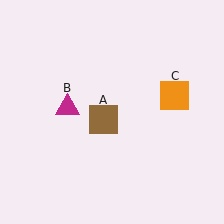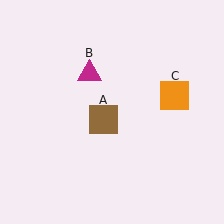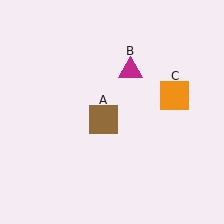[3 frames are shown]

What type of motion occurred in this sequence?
The magenta triangle (object B) rotated clockwise around the center of the scene.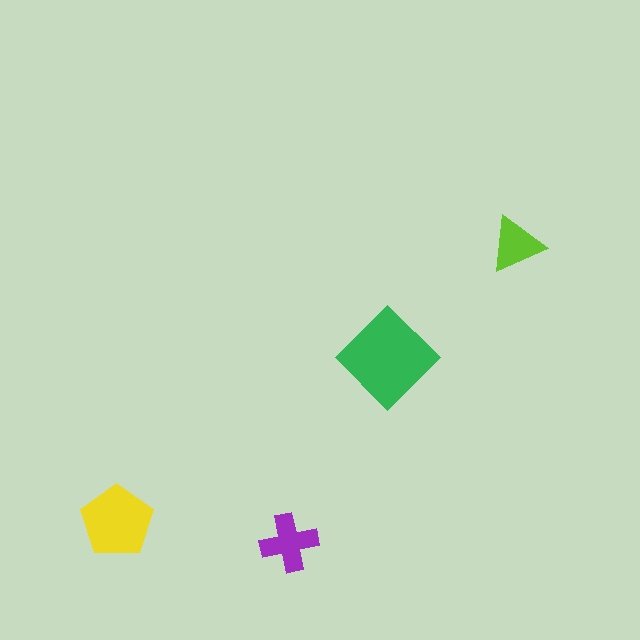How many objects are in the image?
There are 4 objects in the image.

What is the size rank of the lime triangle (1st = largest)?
4th.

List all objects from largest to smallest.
The green diamond, the yellow pentagon, the purple cross, the lime triangle.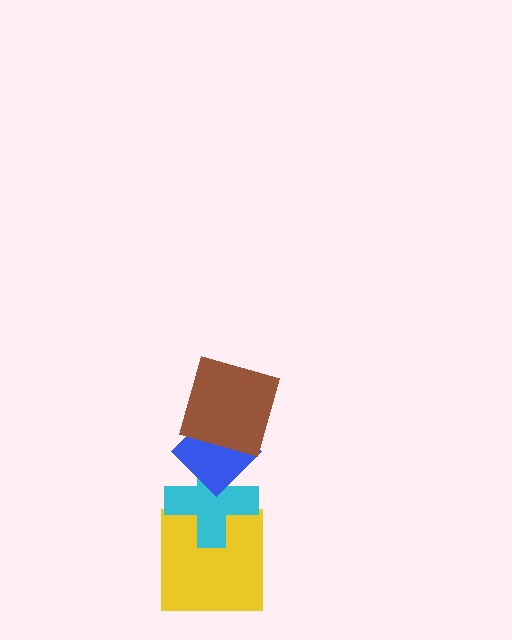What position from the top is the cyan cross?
The cyan cross is 3rd from the top.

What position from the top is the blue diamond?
The blue diamond is 2nd from the top.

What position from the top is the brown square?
The brown square is 1st from the top.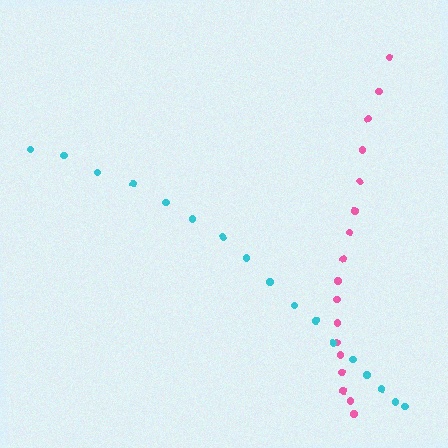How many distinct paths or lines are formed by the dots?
There are 2 distinct paths.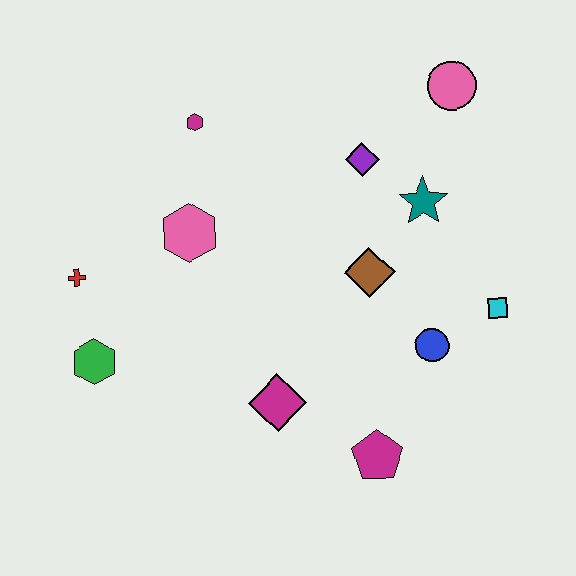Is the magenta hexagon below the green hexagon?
No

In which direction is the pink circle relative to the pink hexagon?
The pink circle is to the right of the pink hexagon.